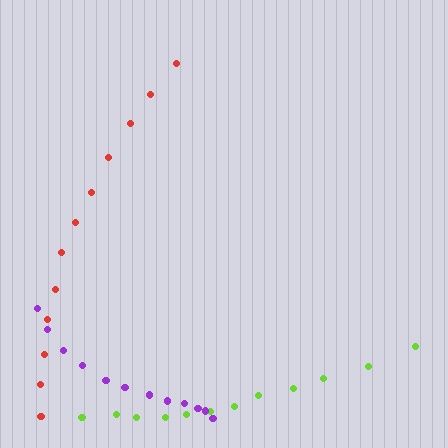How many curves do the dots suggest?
There are 3 distinct paths.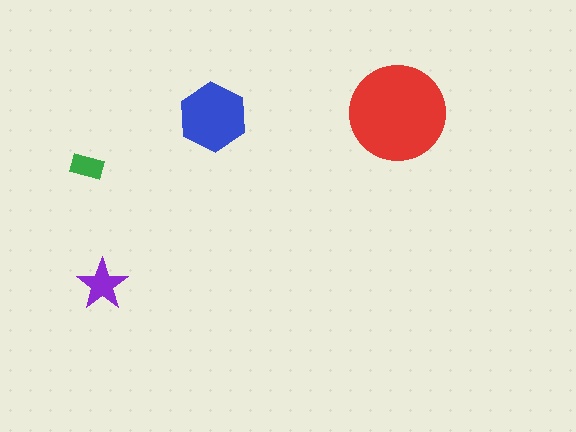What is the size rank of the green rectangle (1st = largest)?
4th.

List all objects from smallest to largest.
The green rectangle, the purple star, the blue hexagon, the red circle.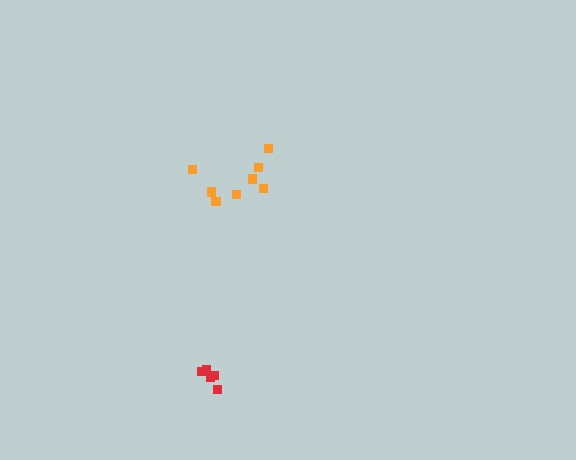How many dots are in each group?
Group 1: 8 dots, Group 2: 5 dots (13 total).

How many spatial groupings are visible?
There are 2 spatial groupings.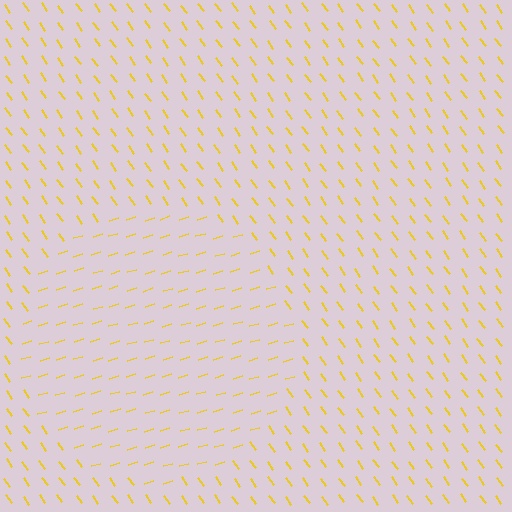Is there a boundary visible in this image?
Yes, there is a texture boundary formed by a change in line orientation.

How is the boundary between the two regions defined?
The boundary is defined purely by a change in line orientation (approximately 71 degrees difference). All lines are the same color and thickness.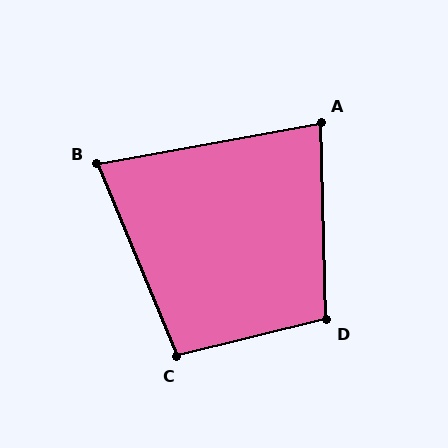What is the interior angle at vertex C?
Approximately 99 degrees (obtuse).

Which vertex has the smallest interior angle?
B, at approximately 78 degrees.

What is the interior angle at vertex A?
Approximately 81 degrees (acute).